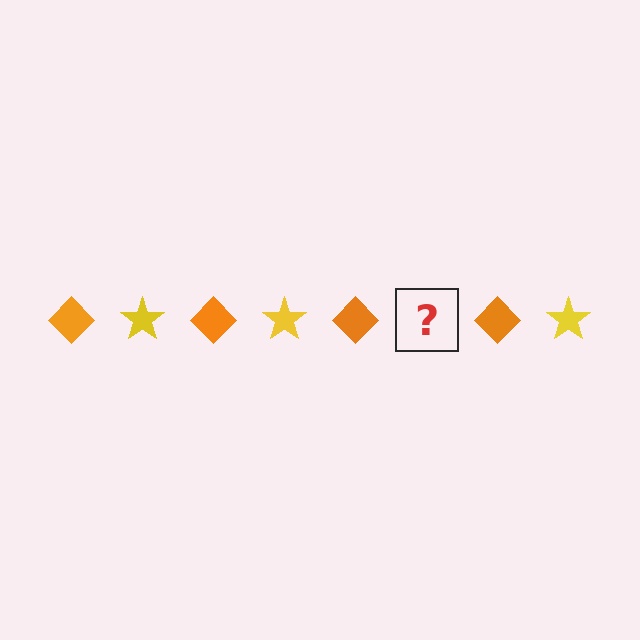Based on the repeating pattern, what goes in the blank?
The blank should be a yellow star.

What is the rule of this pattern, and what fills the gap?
The rule is that the pattern alternates between orange diamond and yellow star. The gap should be filled with a yellow star.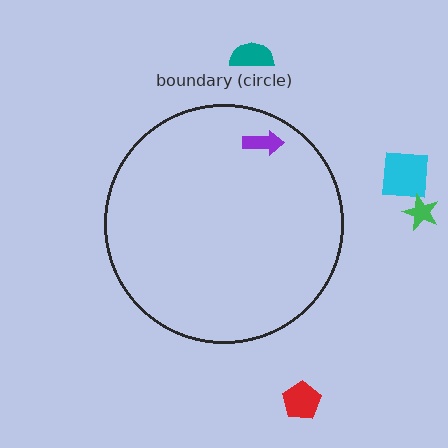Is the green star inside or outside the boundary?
Outside.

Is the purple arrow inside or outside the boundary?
Inside.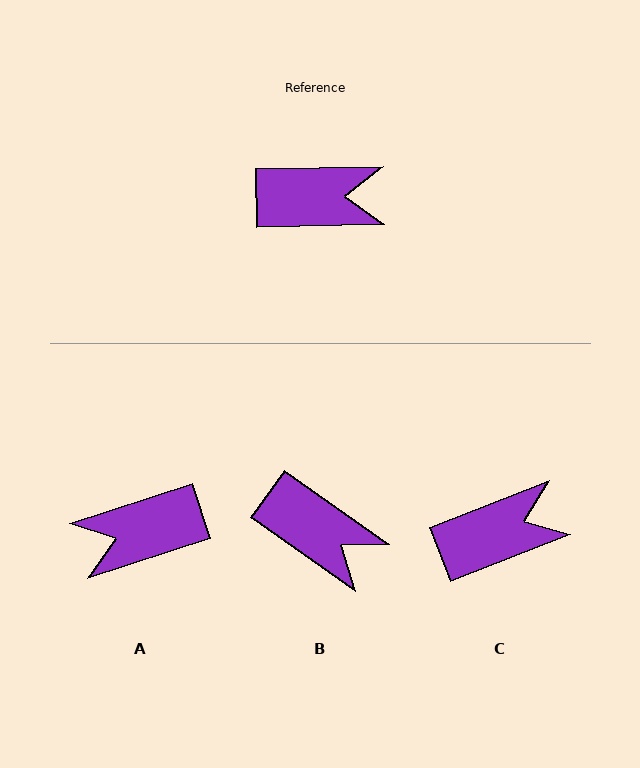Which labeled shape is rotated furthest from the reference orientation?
A, about 163 degrees away.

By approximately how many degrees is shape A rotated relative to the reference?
Approximately 163 degrees clockwise.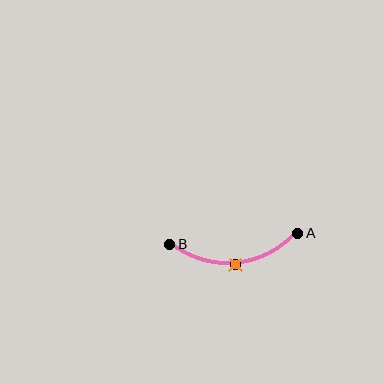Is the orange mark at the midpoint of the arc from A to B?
Yes. The orange mark lies on the arc at equal arc-length from both A and B — it is the arc midpoint.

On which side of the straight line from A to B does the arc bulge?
The arc bulges below the straight line connecting A and B.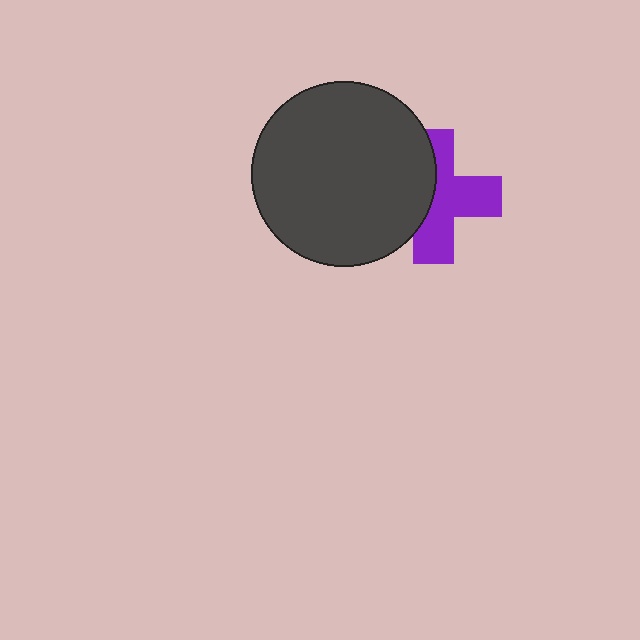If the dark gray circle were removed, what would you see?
You would see the complete purple cross.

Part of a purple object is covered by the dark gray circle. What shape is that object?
It is a cross.